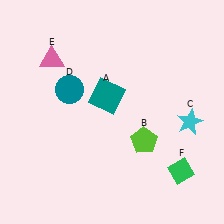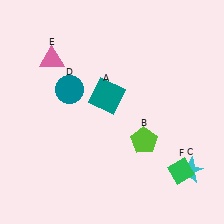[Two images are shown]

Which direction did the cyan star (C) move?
The cyan star (C) moved down.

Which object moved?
The cyan star (C) moved down.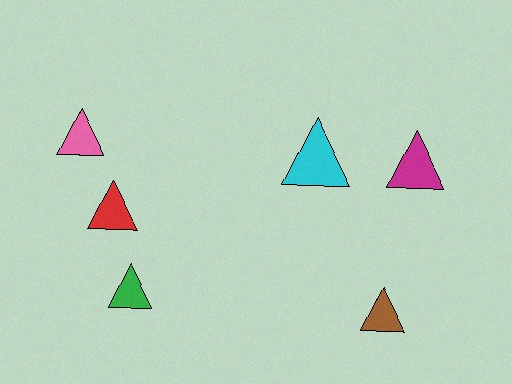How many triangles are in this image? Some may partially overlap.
There are 6 triangles.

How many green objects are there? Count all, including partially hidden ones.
There is 1 green object.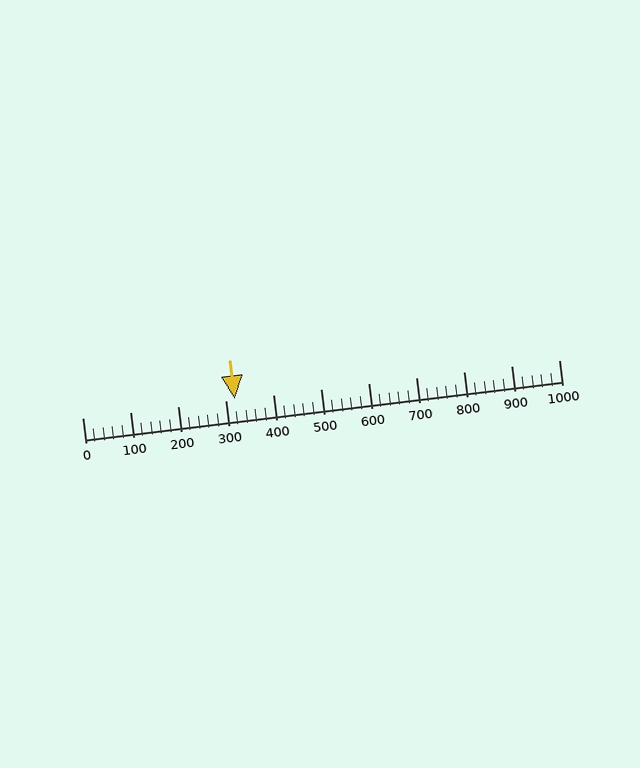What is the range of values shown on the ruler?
The ruler shows values from 0 to 1000.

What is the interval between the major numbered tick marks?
The major tick marks are spaced 100 units apart.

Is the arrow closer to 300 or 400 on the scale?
The arrow is closer to 300.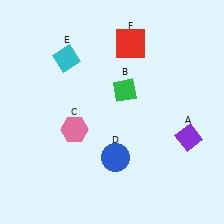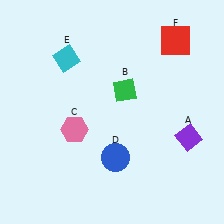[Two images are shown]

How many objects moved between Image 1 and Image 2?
1 object moved between the two images.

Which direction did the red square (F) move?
The red square (F) moved right.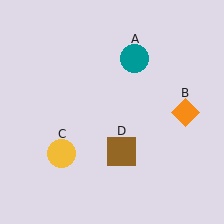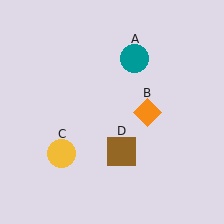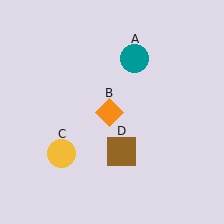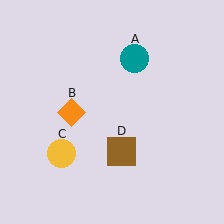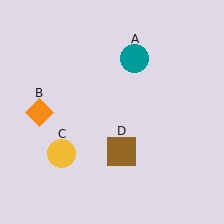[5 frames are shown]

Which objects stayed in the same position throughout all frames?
Teal circle (object A) and yellow circle (object C) and brown square (object D) remained stationary.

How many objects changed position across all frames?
1 object changed position: orange diamond (object B).